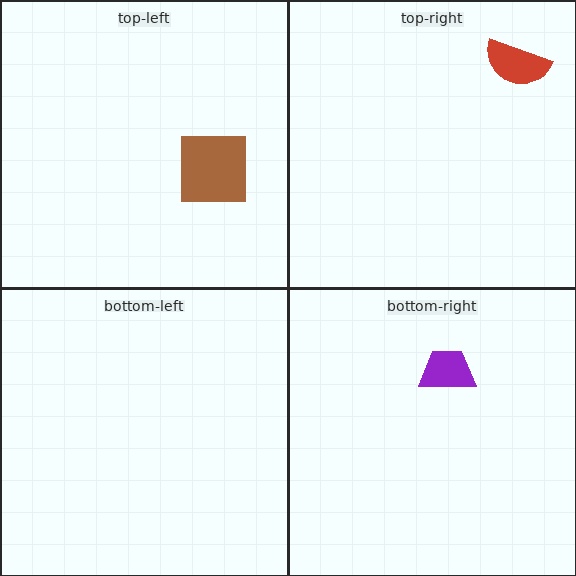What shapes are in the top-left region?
The brown square.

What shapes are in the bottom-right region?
The purple trapezoid.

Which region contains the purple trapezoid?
The bottom-right region.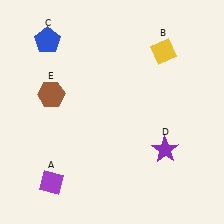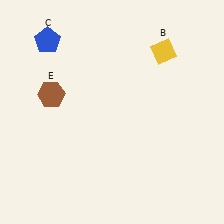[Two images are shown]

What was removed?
The purple star (D), the purple diamond (A) were removed in Image 2.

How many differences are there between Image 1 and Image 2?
There are 2 differences between the two images.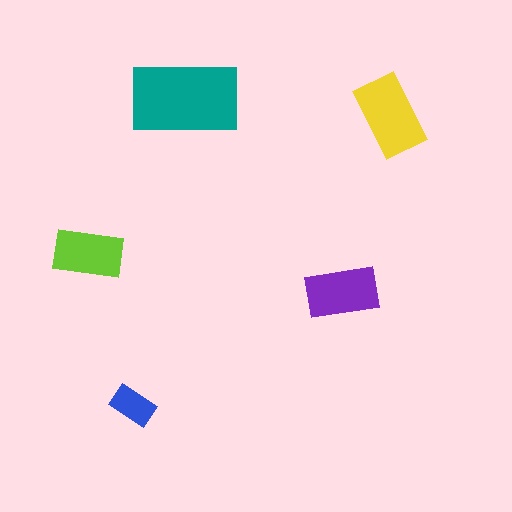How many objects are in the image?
There are 5 objects in the image.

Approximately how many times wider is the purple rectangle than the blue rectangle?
About 1.5 times wider.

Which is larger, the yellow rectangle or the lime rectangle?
The yellow one.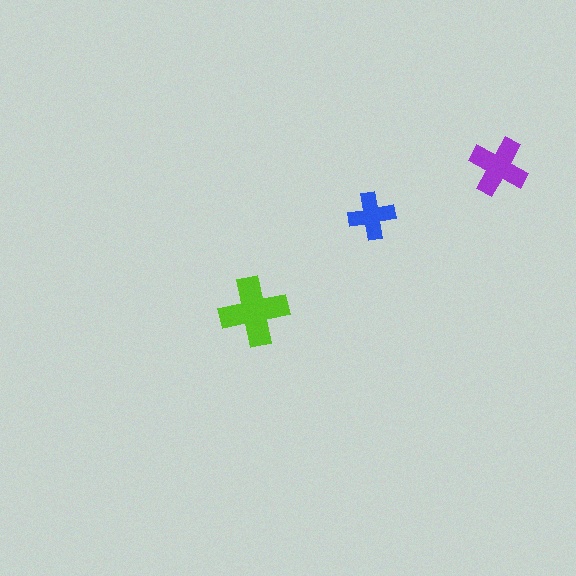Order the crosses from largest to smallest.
the lime one, the purple one, the blue one.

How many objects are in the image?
There are 3 objects in the image.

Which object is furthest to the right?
The purple cross is rightmost.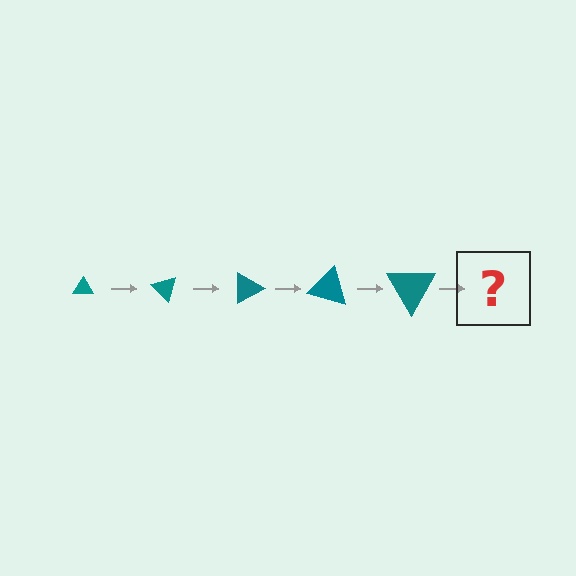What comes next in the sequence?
The next element should be a triangle, larger than the previous one and rotated 225 degrees from the start.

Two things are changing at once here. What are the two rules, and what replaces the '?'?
The two rules are that the triangle grows larger each step and it rotates 45 degrees each step. The '?' should be a triangle, larger than the previous one and rotated 225 degrees from the start.